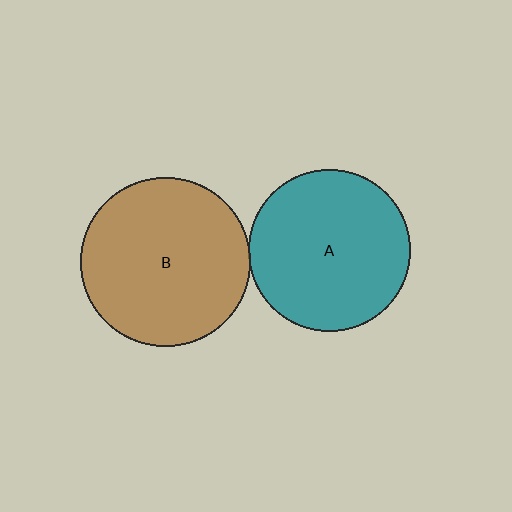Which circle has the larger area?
Circle B (brown).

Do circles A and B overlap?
Yes.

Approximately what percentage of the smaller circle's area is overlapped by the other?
Approximately 5%.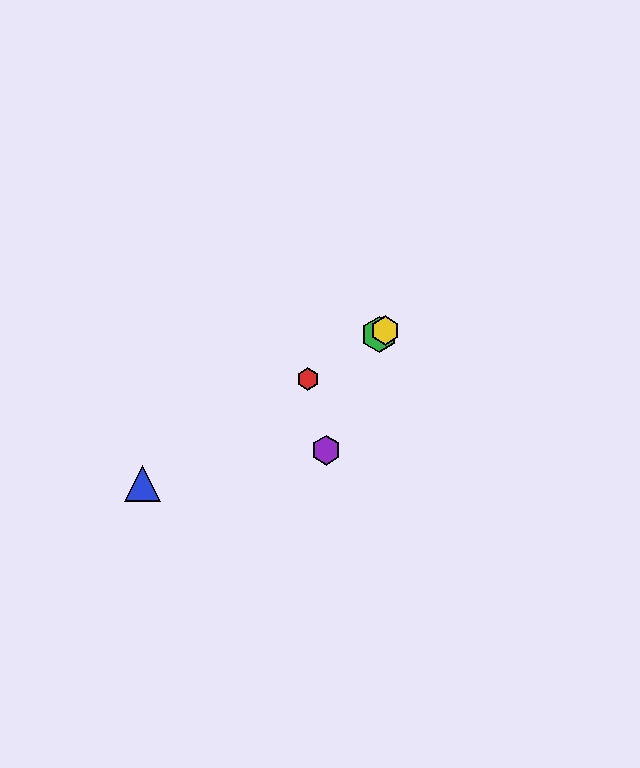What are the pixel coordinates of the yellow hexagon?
The yellow hexagon is at (385, 331).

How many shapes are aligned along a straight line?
4 shapes (the red hexagon, the blue triangle, the green hexagon, the yellow hexagon) are aligned along a straight line.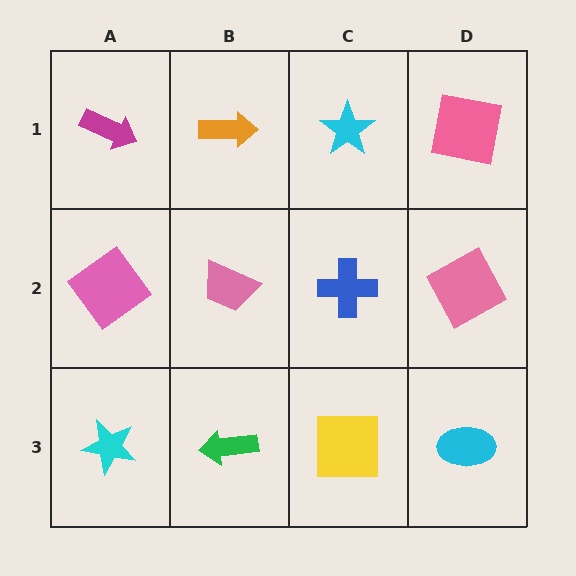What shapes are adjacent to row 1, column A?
A pink diamond (row 2, column A), an orange arrow (row 1, column B).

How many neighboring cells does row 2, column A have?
3.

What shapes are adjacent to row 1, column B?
A pink trapezoid (row 2, column B), a magenta arrow (row 1, column A), a cyan star (row 1, column C).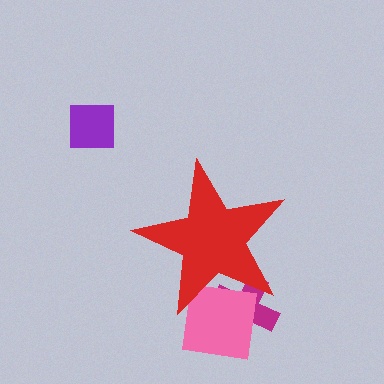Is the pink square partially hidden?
Yes, the pink square is partially hidden behind the red star.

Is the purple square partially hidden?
No, the purple square is fully visible.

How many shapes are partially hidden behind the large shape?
2 shapes are partially hidden.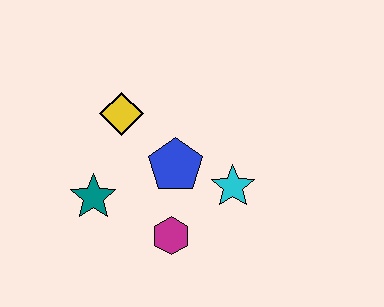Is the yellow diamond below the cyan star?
No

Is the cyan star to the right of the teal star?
Yes